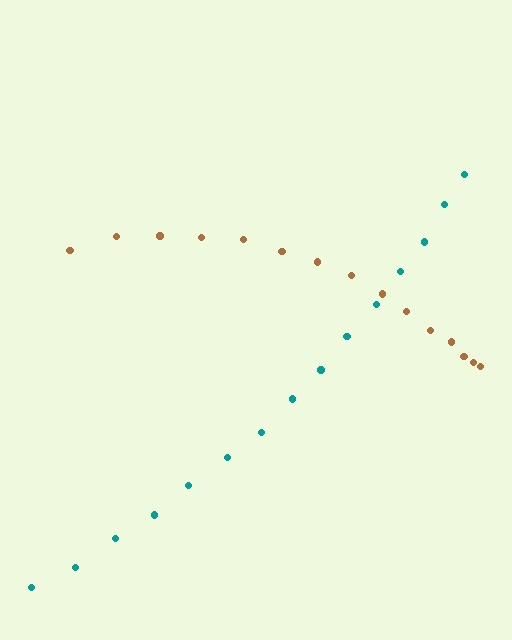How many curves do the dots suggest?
There are 2 distinct paths.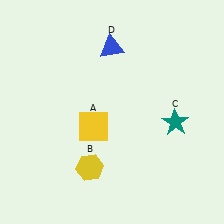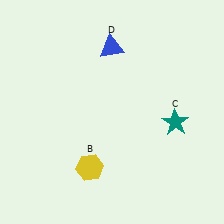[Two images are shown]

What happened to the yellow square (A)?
The yellow square (A) was removed in Image 2. It was in the bottom-left area of Image 1.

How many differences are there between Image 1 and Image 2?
There is 1 difference between the two images.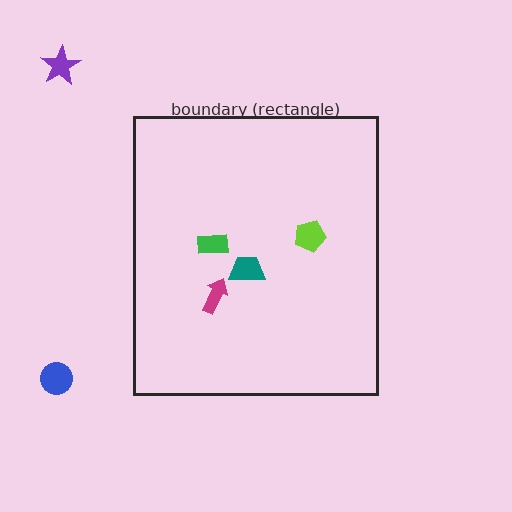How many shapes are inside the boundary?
4 inside, 2 outside.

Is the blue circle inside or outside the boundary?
Outside.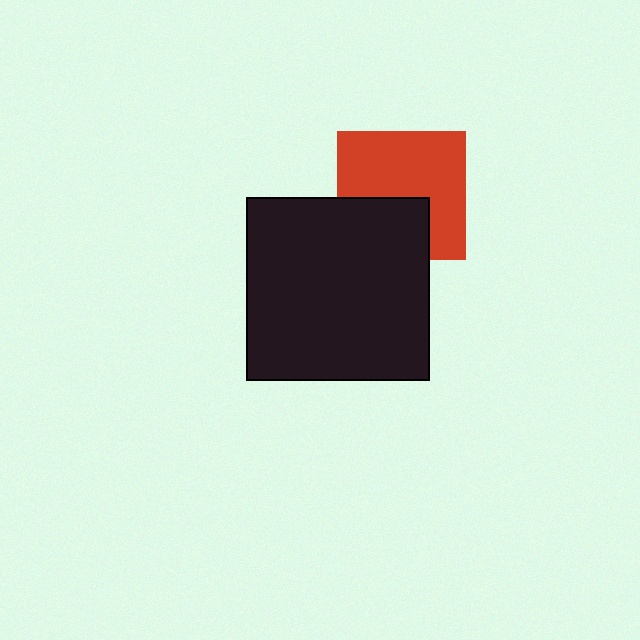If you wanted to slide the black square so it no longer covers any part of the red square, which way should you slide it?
Slide it down — that is the most direct way to separate the two shapes.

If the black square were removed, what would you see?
You would see the complete red square.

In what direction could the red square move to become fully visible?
The red square could move up. That would shift it out from behind the black square entirely.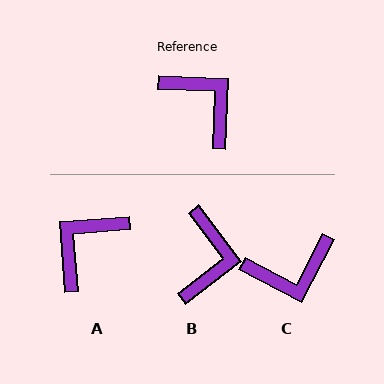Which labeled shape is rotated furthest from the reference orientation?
C, about 115 degrees away.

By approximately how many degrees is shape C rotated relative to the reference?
Approximately 115 degrees clockwise.